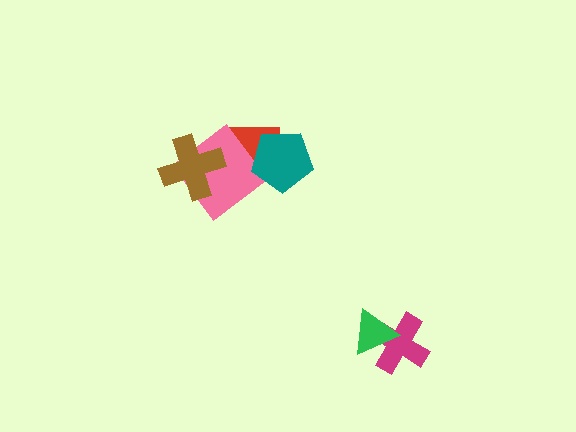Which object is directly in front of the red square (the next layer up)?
The pink diamond is directly in front of the red square.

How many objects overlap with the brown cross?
1 object overlaps with the brown cross.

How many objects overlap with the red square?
2 objects overlap with the red square.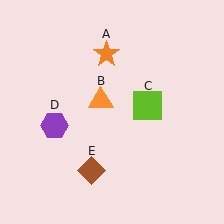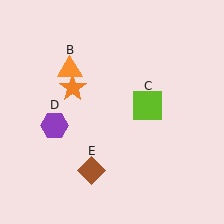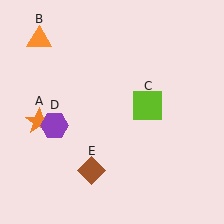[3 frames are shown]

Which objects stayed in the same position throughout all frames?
Lime square (object C) and purple hexagon (object D) and brown diamond (object E) remained stationary.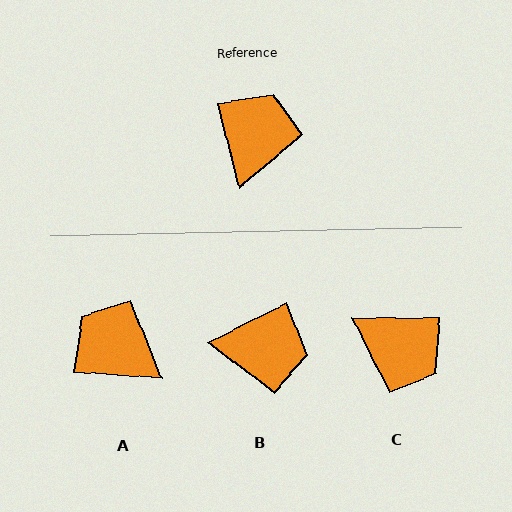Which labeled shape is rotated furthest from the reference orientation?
C, about 104 degrees away.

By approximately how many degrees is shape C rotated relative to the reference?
Approximately 104 degrees clockwise.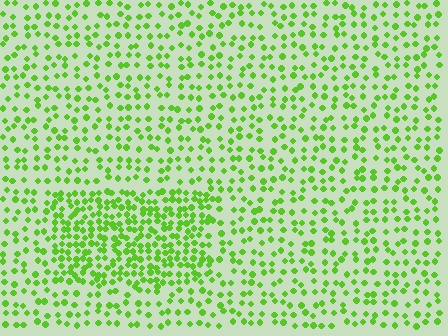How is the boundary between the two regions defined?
The boundary is defined by a change in element density (approximately 2.0x ratio). All elements are the same color, size, and shape.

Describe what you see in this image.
The image contains small lime elements arranged at two different densities. A rectangle-shaped region is visible where the elements are more densely packed than the surrounding area.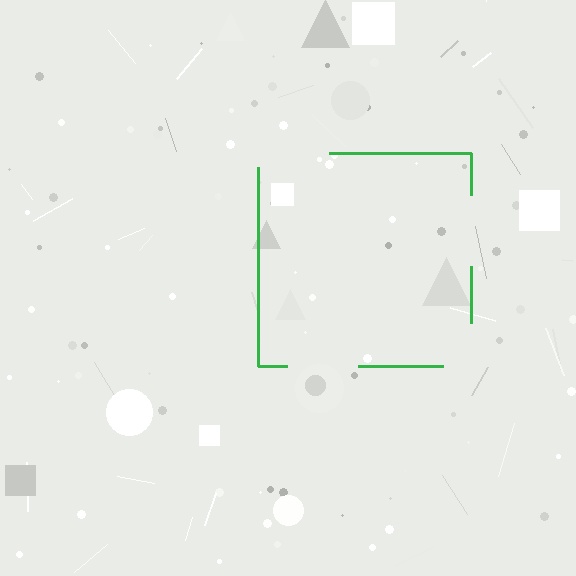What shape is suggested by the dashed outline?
The dashed outline suggests a square.